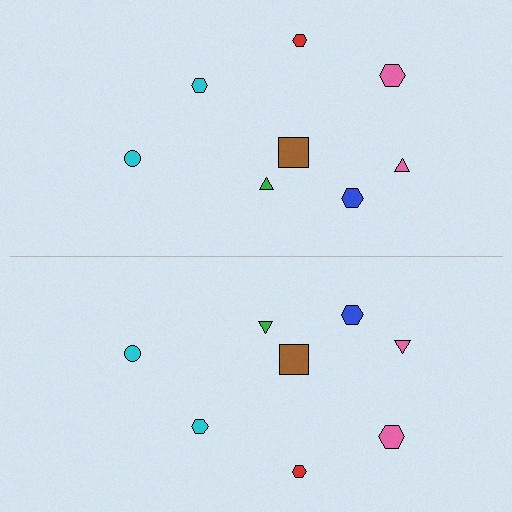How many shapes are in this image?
There are 16 shapes in this image.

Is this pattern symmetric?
Yes, this pattern has bilateral (reflection) symmetry.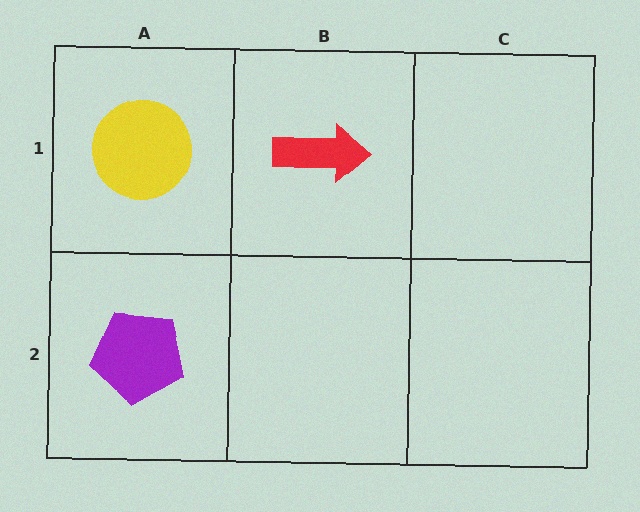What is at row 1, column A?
A yellow circle.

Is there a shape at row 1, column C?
No, that cell is empty.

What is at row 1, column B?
A red arrow.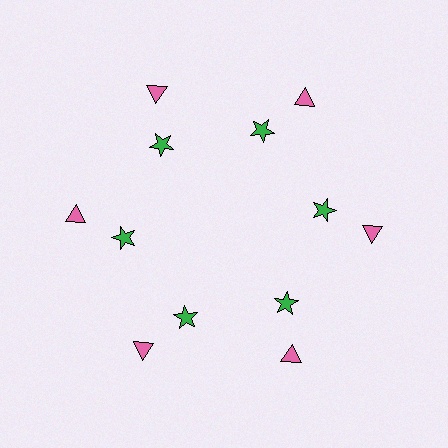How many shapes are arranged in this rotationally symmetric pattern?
There are 12 shapes, arranged in 6 groups of 2.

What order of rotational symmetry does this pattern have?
This pattern has 6-fold rotational symmetry.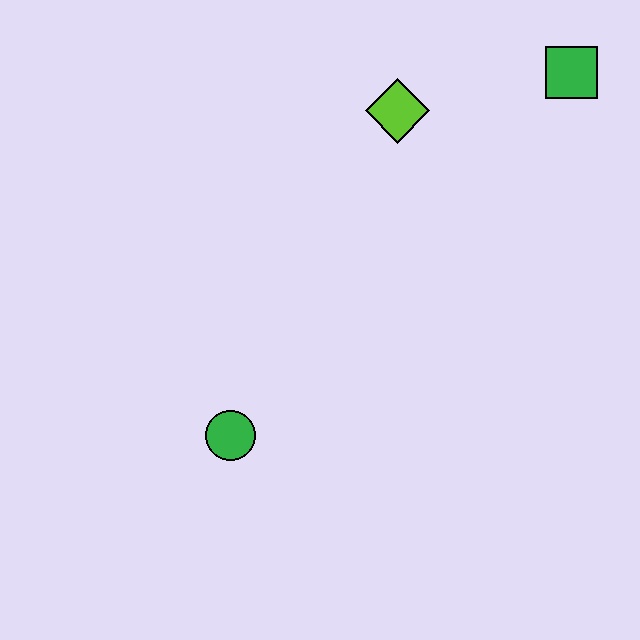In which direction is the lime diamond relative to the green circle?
The lime diamond is above the green circle.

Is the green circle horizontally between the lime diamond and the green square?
No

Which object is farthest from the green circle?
The green square is farthest from the green circle.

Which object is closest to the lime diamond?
The green square is closest to the lime diamond.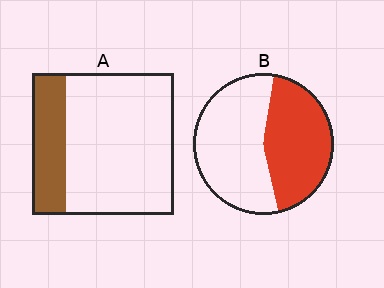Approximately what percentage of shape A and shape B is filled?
A is approximately 25% and B is approximately 45%.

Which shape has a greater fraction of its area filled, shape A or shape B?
Shape B.